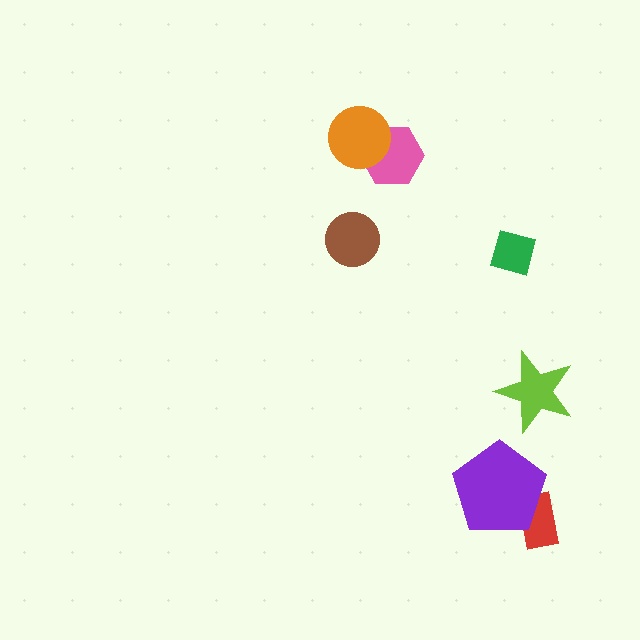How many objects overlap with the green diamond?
0 objects overlap with the green diamond.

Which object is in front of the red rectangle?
The purple pentagon is in front of the red rectangle.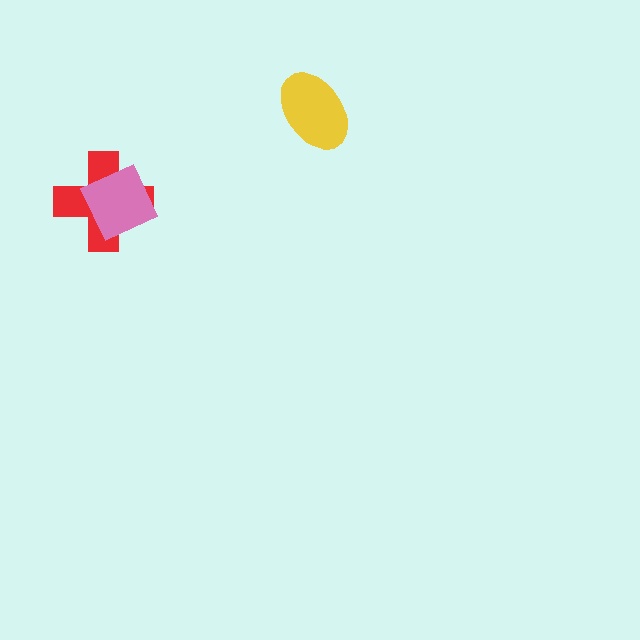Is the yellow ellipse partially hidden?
No, no other shape covers it.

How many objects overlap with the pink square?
1 object overlaps with the pink square.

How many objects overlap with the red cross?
1 object overlaps with the red cross.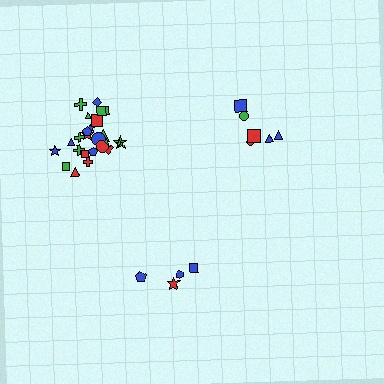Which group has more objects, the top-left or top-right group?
The top-left group.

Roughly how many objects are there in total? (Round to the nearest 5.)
Roughly 35 objects in total.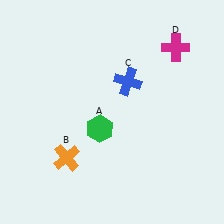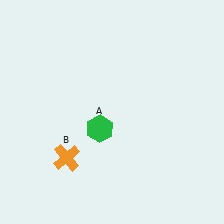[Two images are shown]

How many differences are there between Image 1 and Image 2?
There are 2 differences between the two images.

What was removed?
The magenta cross (D), the blue cross (C) were removed in Image 2.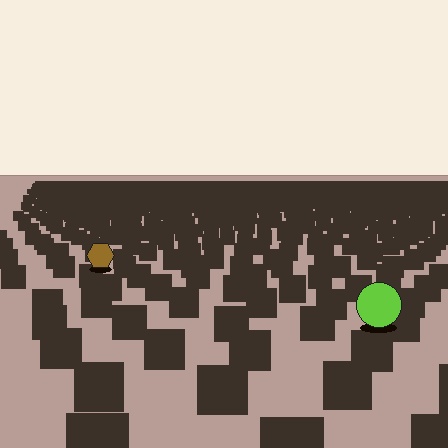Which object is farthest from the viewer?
The brown hexagon is farthest from the viewer. It appears smaller and the ground texture around it is denser.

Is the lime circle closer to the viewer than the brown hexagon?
Yes. The lime circle is closer — you can tell from the texture gradient: the ground texture is coarser near it.